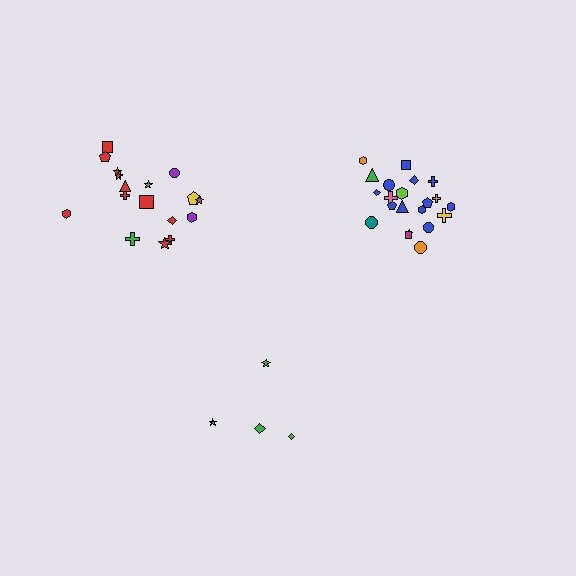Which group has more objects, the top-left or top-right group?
The top-right group.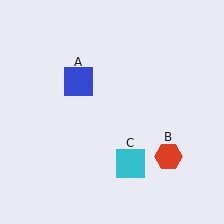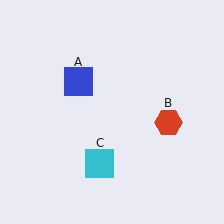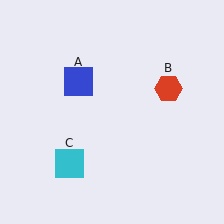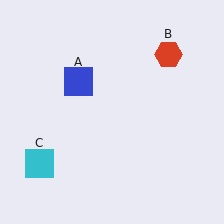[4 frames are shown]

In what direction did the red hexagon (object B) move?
The red hexagon (object B) moved up.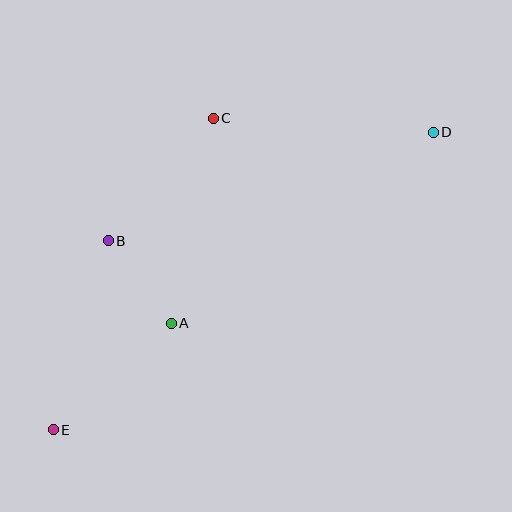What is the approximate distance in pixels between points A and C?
The distance between A and C is approximately 209 pixels.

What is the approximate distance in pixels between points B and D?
The distance between B and D is approximately 343 pixels.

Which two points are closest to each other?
Points A and B are closest to each other.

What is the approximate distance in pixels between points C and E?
The distance between C and E is approximately 350 pixels.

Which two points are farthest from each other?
Points D and E are farthest from each other.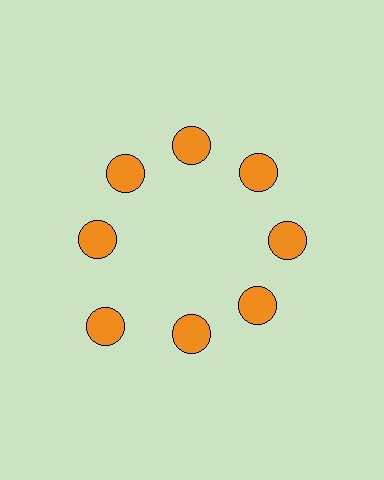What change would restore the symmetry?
The symmetry would be restored by moving it inward, back onto the ring so that all 8 circles sit at equal angles and equal distance from the center.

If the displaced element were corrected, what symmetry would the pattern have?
It would have 8-fold rotational symmetry — the pattern would map onto itself every 45 degrees.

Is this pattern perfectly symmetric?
No. The 8 orange circles are arranged in a ring, but one element near the 8 o'clock position is pushed outward from the center, breaking the 8-fold rotational symmetry.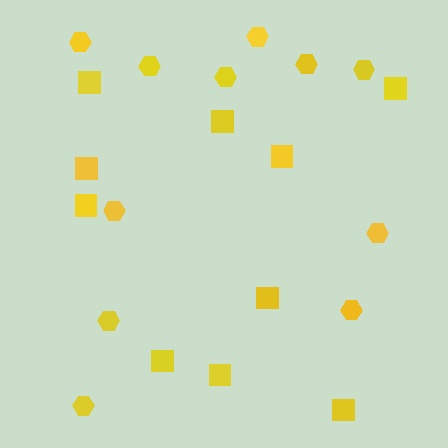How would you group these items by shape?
There are 2 groups: one group of squares (10) and one group of hexagons (11).